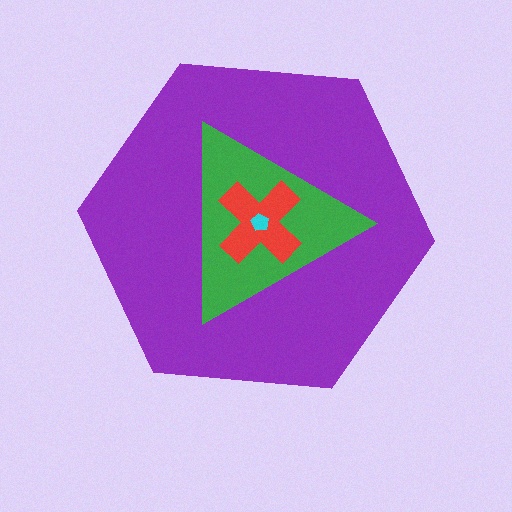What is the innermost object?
The cyan pentagon.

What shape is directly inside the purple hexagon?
The green triangle.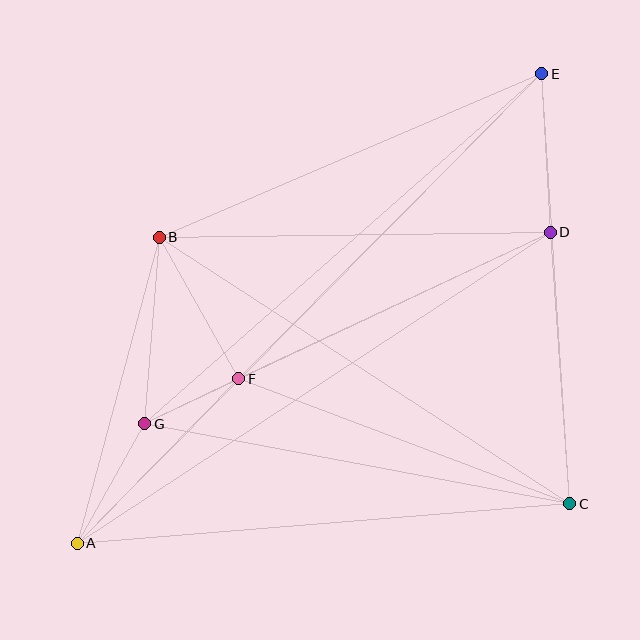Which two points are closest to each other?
Points F and G are closest to each other.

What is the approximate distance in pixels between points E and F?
The distance between E and F is approximately 430 pixels.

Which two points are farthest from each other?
Points A and E are farthest from each other.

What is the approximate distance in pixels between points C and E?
The distance between C and E is approximately 431 pixels.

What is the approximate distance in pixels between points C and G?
The distance between C and G is approximately 432 pixels.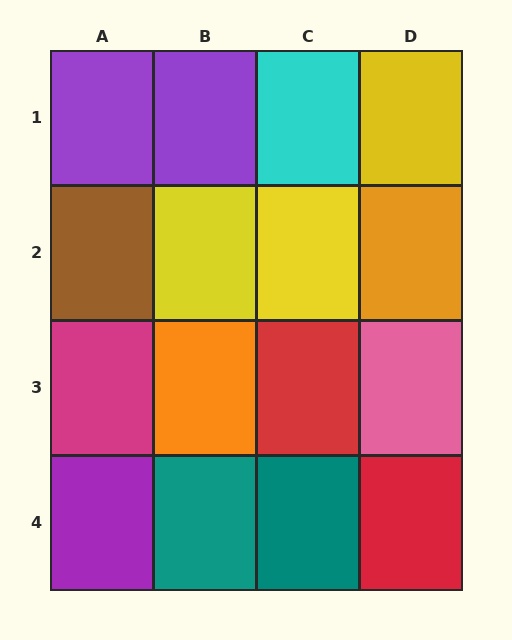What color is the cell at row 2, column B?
Yellow.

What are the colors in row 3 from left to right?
Magenta, orange, red, pink.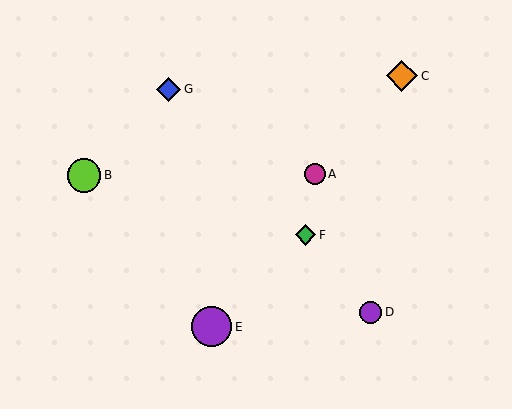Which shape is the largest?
The purple circle (labeled E) is the largest.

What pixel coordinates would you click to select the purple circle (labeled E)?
Click at (212, 327) to select the purple circle E.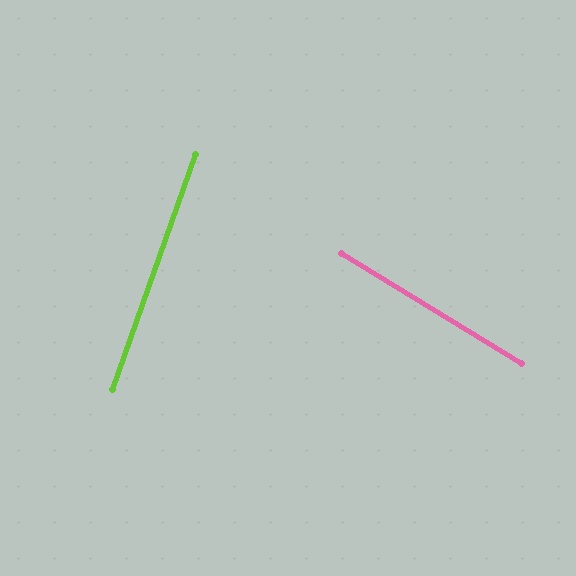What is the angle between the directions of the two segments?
Approximately 78 degrees.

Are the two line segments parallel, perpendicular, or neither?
Neither parallel nor perpendicular — they differ by about 78°.